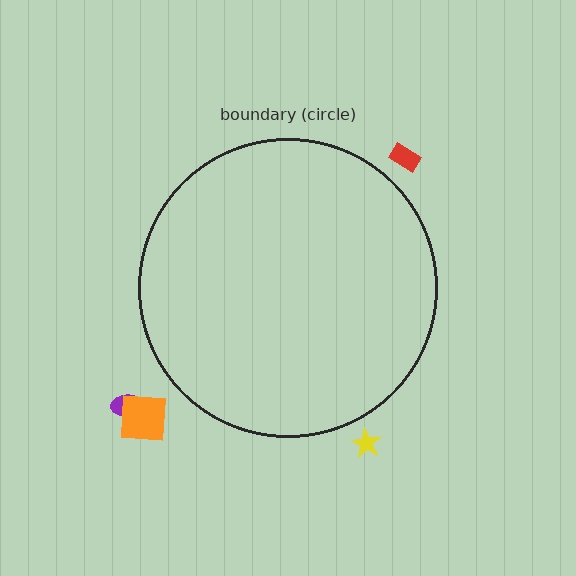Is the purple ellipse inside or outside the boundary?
Outside.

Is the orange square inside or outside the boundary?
Outside.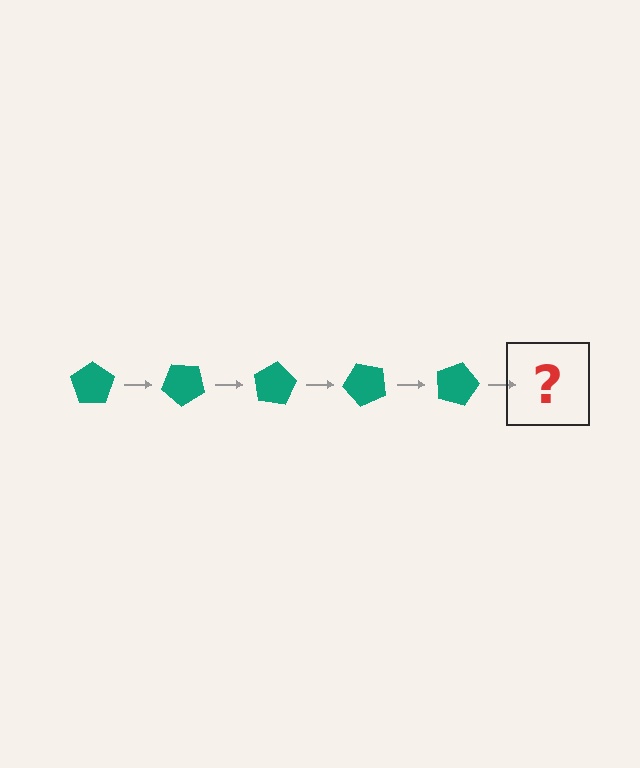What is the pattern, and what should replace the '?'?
The pattern is that the pentagon rotates 40 degrees each step. The '?' should be a teal pentagon rotated 200 degrees.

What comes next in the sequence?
The next element should be a teal pentagon rotated 200 degrees.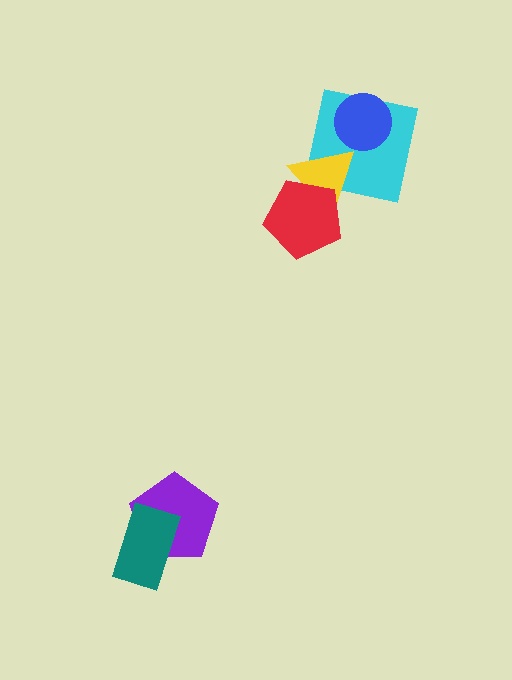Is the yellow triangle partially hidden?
Yes, it is partially covered by another shape.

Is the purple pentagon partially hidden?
Yes, it is partially covered by another shape.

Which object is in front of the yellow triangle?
The red pentagon is in front of the yellow triangle.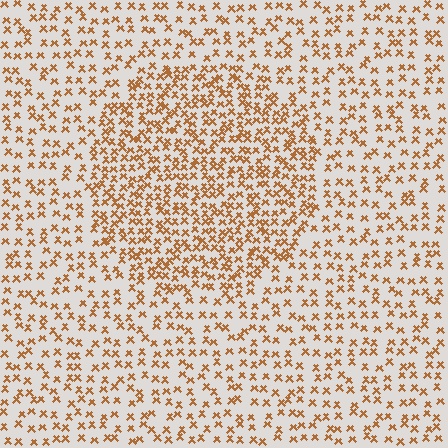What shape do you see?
I see a circle.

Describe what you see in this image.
The image contains small brown elements arranged at two different densities. A circle-shaped region is visible where the elements are more densely packed than the surrounding area.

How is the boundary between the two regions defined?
The boundary is defined by a change in element density (approximately 1.9x ratio). All elements are the same color, size, and shape.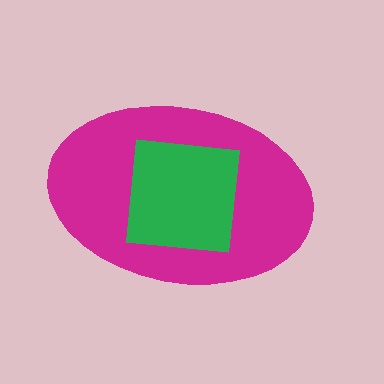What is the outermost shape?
The magenta ellipse.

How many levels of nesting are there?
2.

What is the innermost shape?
The green square.